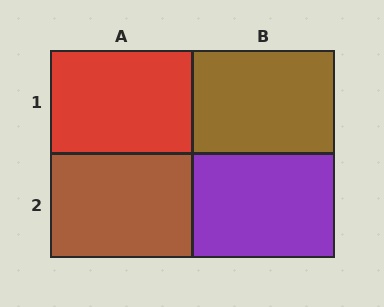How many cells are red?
1 cell is red.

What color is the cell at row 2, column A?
Brown.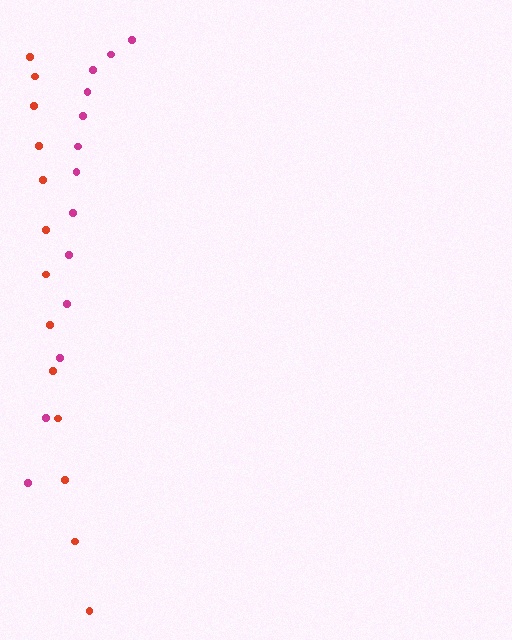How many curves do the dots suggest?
There are 2 distinct paths.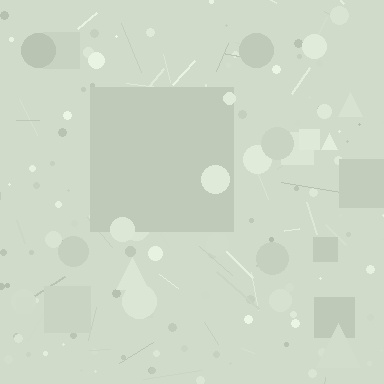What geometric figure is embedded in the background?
A square is embedded in the background.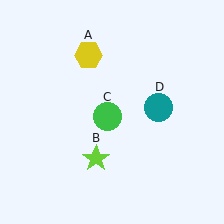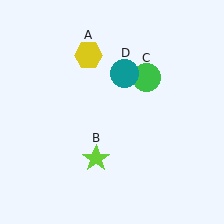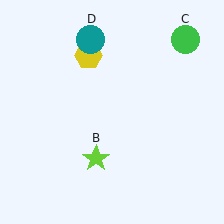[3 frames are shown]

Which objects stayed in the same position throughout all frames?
Yellow hexagon (object A) and lime star (object B) remained stationary.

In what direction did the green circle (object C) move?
The green circle (object C) moved up and to the right.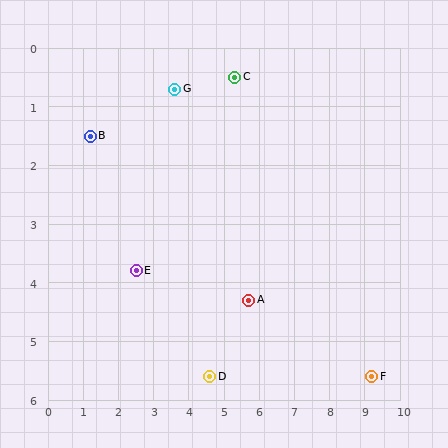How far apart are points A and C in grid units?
Points A and C are about 3.8 grid units apart.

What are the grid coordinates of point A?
Point A is at approximately (5.7, 4.3).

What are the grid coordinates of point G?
Point G is at approximately (3.6, 0.7).